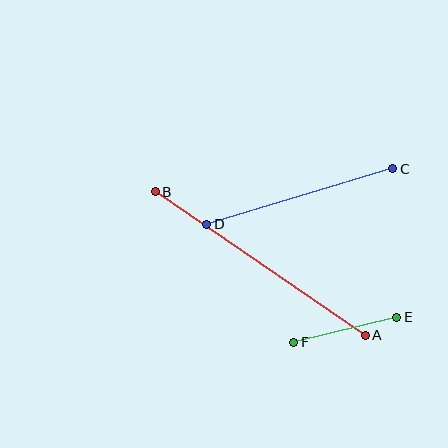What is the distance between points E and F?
The distance is approximately 106 pixels.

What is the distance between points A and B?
The distance is approximately 254 pixels.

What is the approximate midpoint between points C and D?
The midpoint is at approximately (300, 196) pixels.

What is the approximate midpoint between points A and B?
The midpoint is at approximately (260, 264) pixels.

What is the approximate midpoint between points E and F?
The midpoint is at approximately (345, 330) pixels.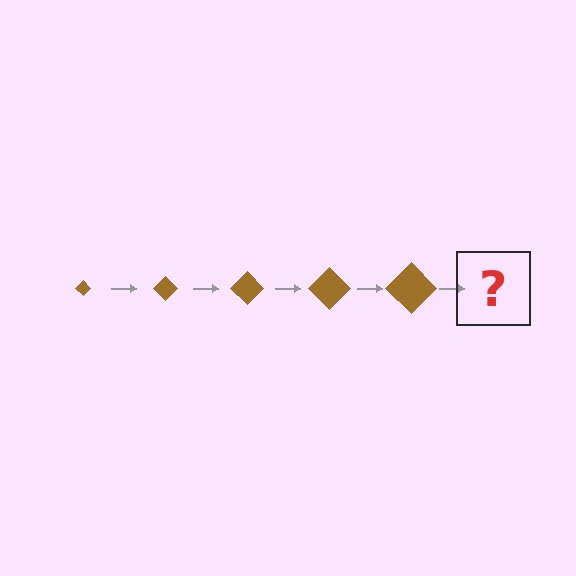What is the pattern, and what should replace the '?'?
The pattern is that the diamond gets progressively larger each step. The '?' should be a brown diamond, larger than the previous one.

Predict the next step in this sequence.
The next step is a brown diamond, larger than the previous one.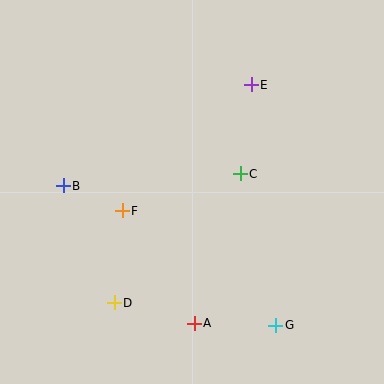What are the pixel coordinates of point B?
Point B is at (63, 186).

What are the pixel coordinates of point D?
Point D is at (114, 303).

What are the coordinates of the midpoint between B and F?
The midpoint between B and F is at (93, 198).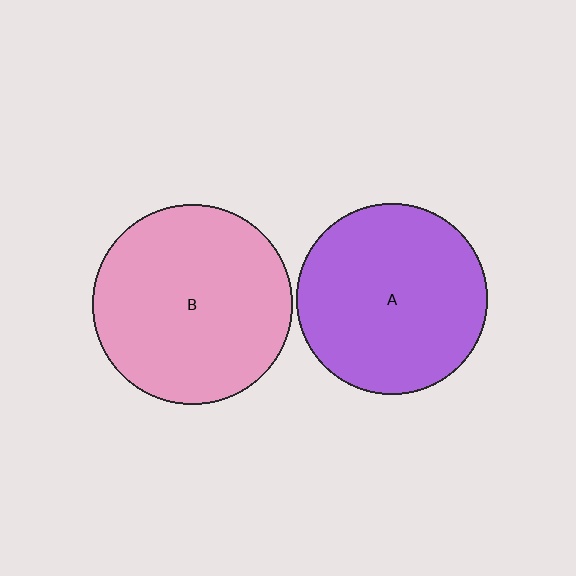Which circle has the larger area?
Circle B (pink).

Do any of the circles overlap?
No, none of the circles overlap.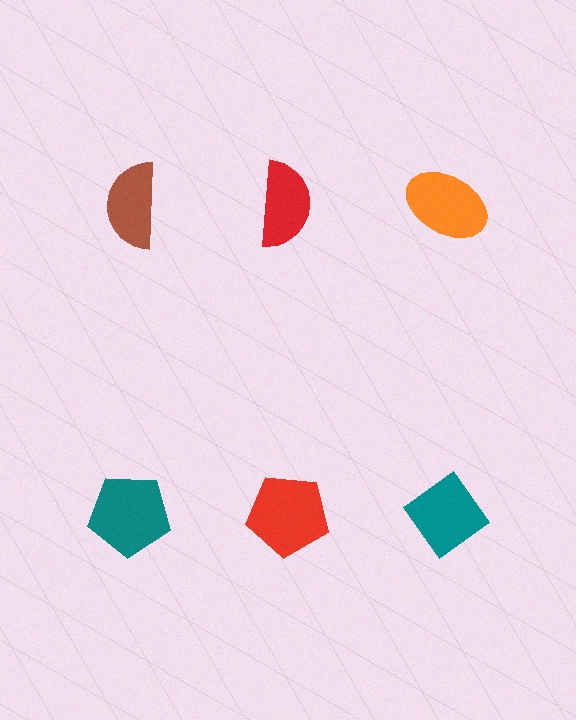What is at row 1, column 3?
An orange ellipse.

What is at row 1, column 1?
A brown semicircle.